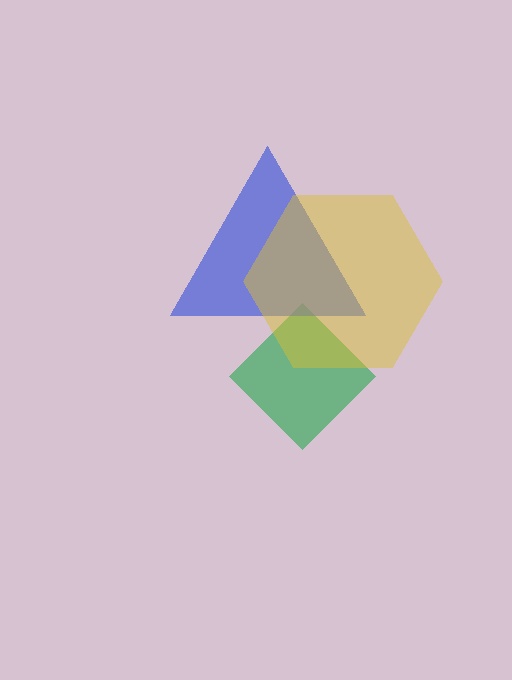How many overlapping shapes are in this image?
There are 3 overlapping shapes in the image.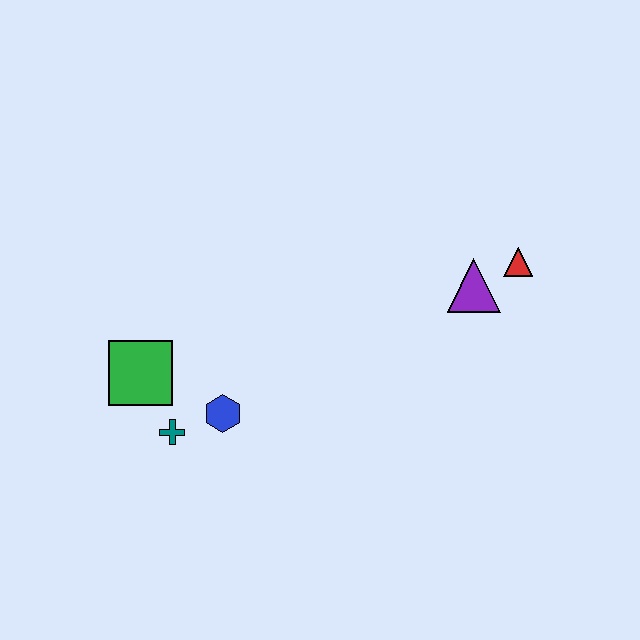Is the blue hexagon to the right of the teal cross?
Yes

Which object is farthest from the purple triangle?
The green square is farthest from the purple triangle.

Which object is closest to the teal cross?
The blue hexagon is closest to the teal cross.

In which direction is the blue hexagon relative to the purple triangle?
The blue hexagon is to the left of the purple triangle.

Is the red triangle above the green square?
Yes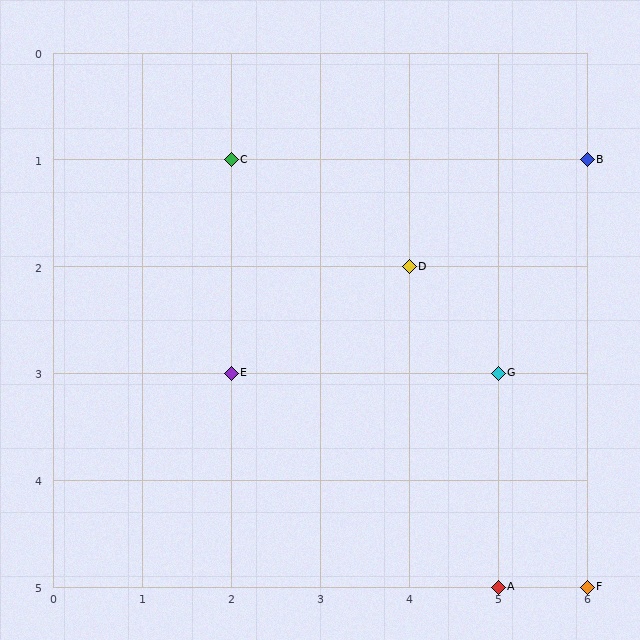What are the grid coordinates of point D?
Point D is at grid coordinates (4, 2).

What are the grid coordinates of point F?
Point F is at grid coordinates (6, 5).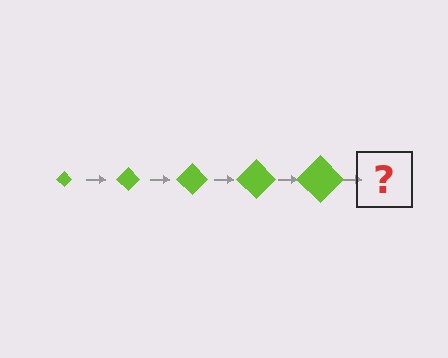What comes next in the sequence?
The next element should be a lime diamond, larger than the previous one.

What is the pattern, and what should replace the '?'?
The pattern is that the diamond gets progressively larger each step. The '?' should be a lime diamond, larger than the previous one.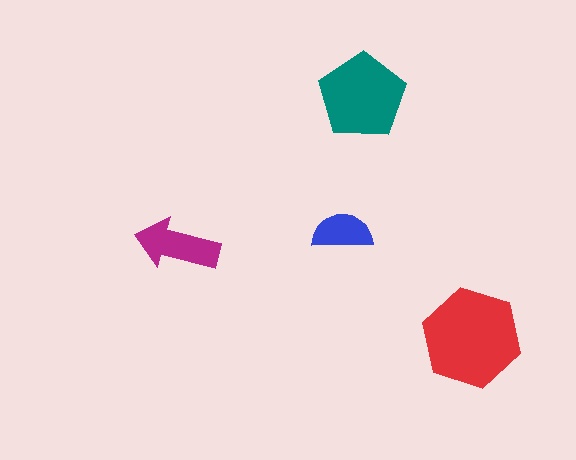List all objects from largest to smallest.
The red hexagon, the teal pentagon, the magenta arrow, the blue semicircle.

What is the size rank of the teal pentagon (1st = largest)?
2nd.